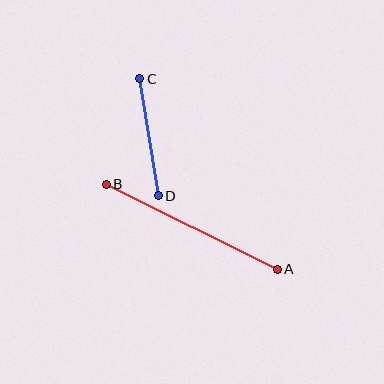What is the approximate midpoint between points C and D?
The midpoint is at approximately (149, 137) pixels.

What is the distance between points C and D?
The distance is approximately 118 pixels.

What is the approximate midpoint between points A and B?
The midpoint is at approximately (192, 227) pixels.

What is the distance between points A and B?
The distance is approximately 191 pixels.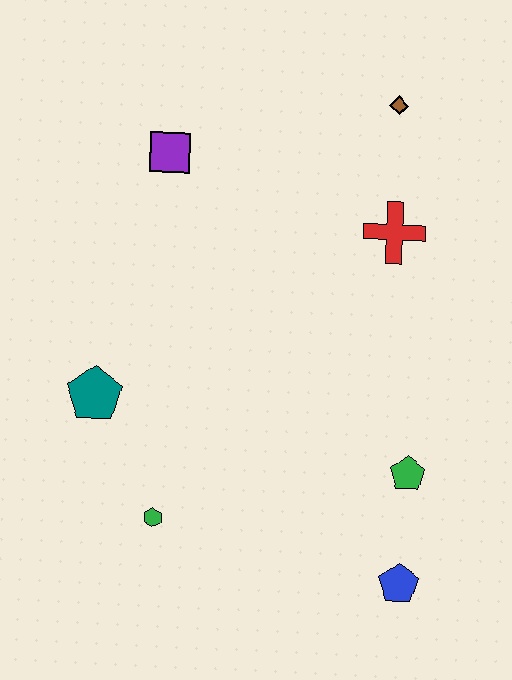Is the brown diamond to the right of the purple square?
Yes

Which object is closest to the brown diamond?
The red cross is closest to the brown diamond.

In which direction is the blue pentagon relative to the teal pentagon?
The blue pentagon is to the right of the teal pentagon.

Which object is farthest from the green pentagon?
The purple square is farthest from the green pentagon.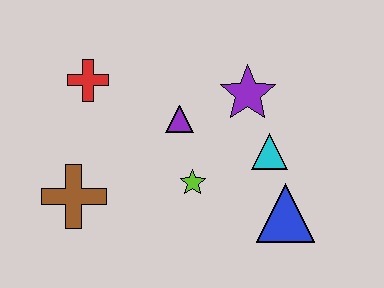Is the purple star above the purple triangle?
Yes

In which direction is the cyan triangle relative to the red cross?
The cyan triangle is to the right of the red cross.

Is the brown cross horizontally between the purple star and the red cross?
No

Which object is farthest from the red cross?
The blue triangle is farthest from the red cross.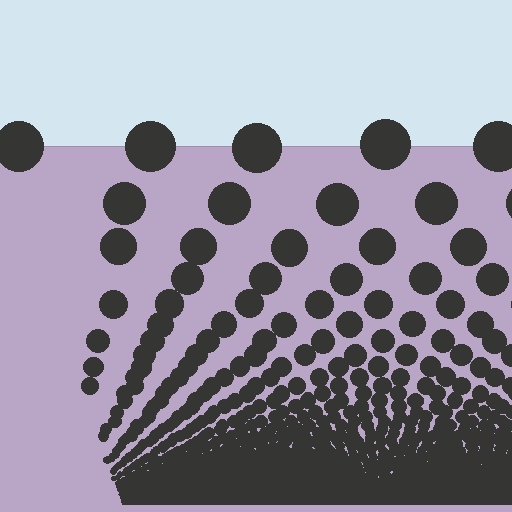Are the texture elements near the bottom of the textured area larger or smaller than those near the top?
Smaller. The gradient is inverted — elements near the bottom are smaller and denser.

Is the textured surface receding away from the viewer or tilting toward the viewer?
The surface appears to tilt toward the viewer. Texture elements get larger and sparser toward the top.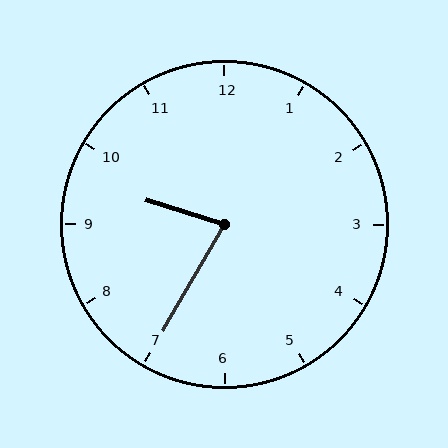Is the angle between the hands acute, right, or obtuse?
It is acute.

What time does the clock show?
9:35.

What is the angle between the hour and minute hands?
Approximately 78 degrees.